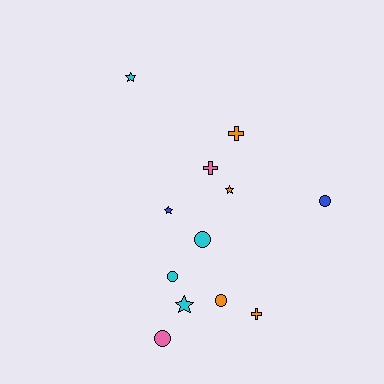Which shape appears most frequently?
Circle, with 5 objects.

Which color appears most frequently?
Orange, with 4 objects.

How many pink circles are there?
There is 1 pink circle.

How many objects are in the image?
There are 12 objects.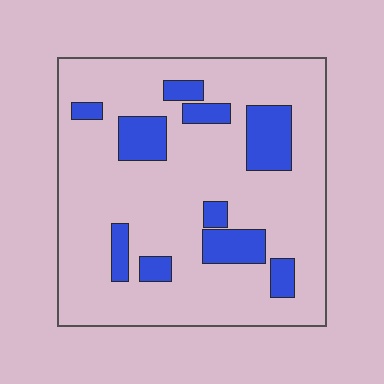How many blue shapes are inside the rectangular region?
10.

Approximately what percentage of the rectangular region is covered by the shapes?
Approximately 20%.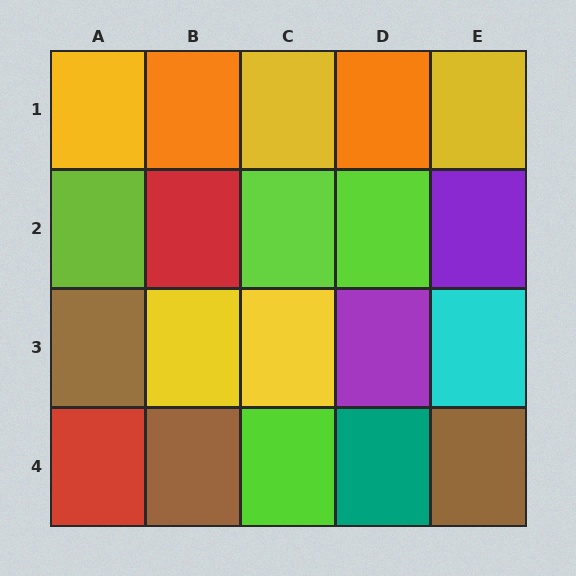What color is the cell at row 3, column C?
Yellow.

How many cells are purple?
2 cells are purple.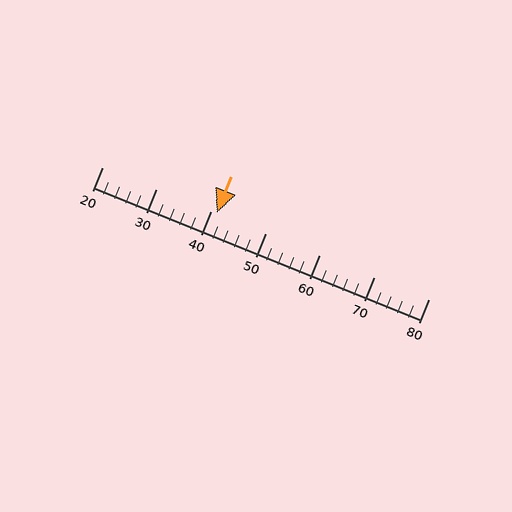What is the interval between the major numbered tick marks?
The major tick marks are spaced 10 units apart.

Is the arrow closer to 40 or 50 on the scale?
The arrow is closer to 40.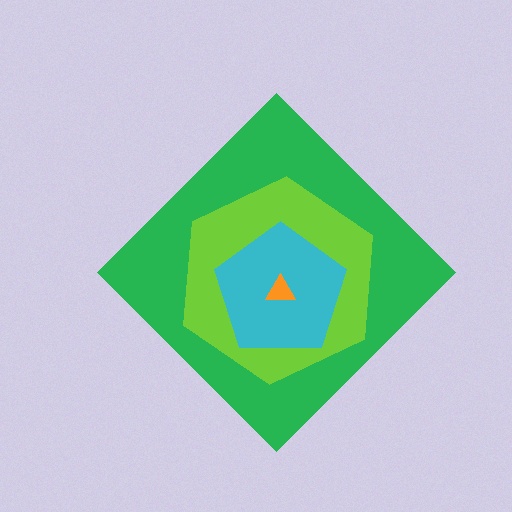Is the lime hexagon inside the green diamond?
Yes.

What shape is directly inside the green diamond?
The lime hexagon.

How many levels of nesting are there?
4.